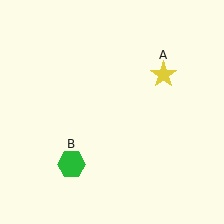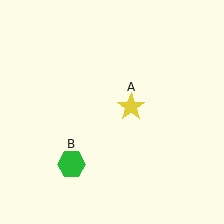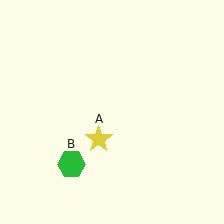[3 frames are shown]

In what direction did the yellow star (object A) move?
The yellow star (object A) moved down and to the left.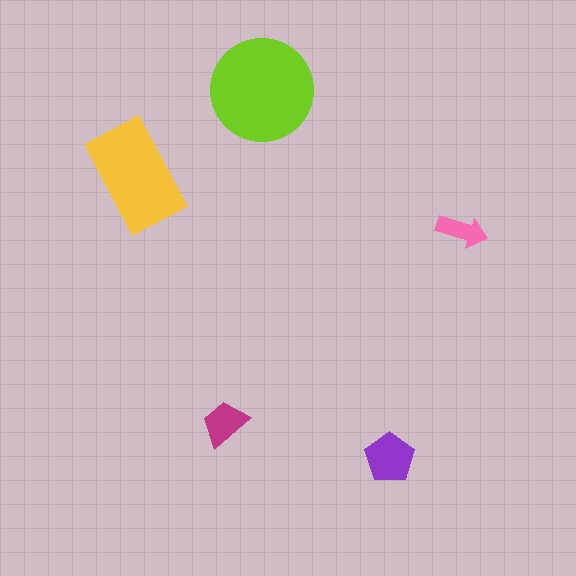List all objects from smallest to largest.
The pink arrow, the magenta trapezoid, the purple pentagon, the yellow rectangle, the lime circle.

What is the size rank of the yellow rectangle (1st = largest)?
2nd.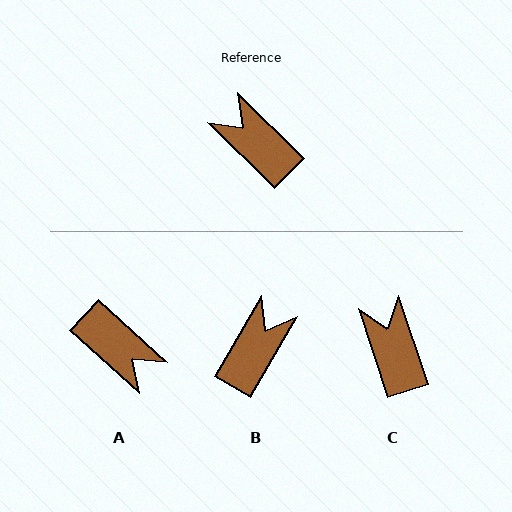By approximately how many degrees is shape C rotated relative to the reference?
Approximately 27 degrees clockwise.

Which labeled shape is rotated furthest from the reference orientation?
A, about 177 degrees away.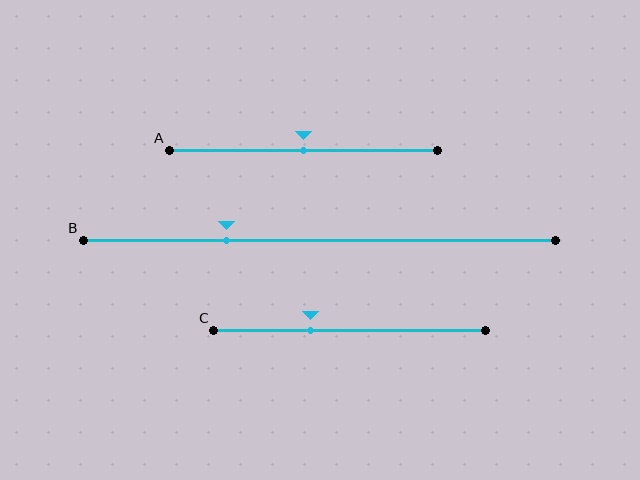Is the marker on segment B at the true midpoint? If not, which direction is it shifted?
No, the marker on segment B is shifted to the left by about 20% of the segment length.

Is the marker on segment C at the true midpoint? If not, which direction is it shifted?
No, the marker on segment C is shifted to the left by about 14% of the segment length.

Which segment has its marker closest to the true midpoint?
Segment A has its marker closest to the true midpoint.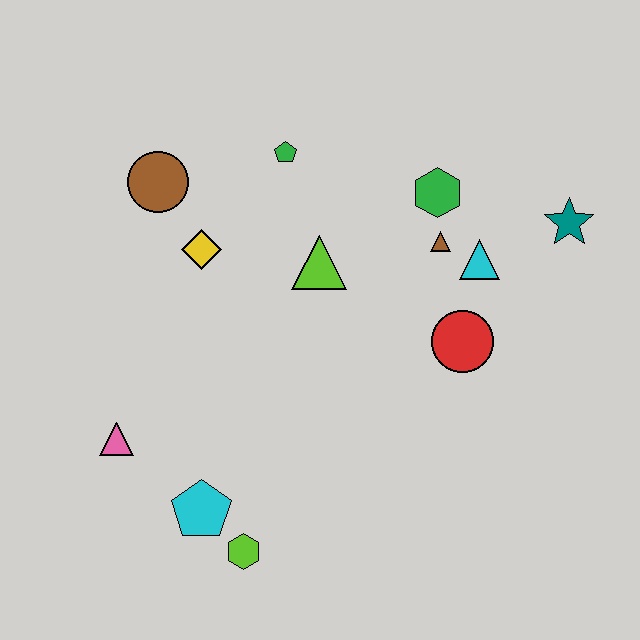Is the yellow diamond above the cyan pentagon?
Yes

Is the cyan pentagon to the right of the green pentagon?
No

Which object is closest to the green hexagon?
The brown triangle is closest to the green hexagon.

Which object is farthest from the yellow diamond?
The teal star is farthest from the yellow diamond.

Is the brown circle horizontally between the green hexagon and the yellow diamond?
No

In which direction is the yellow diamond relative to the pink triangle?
The yellow diamond is above the pink triangle.